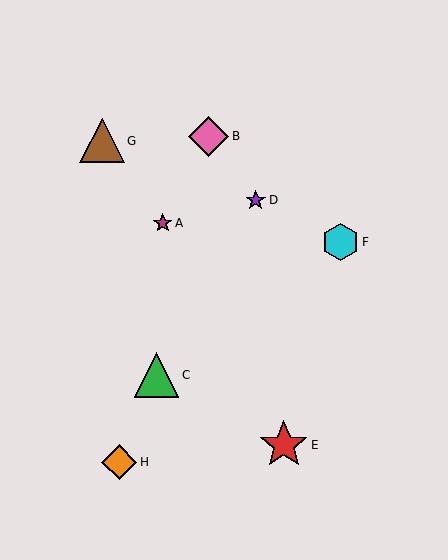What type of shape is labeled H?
Shape H is an orange diamond.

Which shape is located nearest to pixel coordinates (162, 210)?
The magenta star (labeled A) at (163, 223) is nearest to that location.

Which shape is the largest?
The red star (labeled E) is the largest.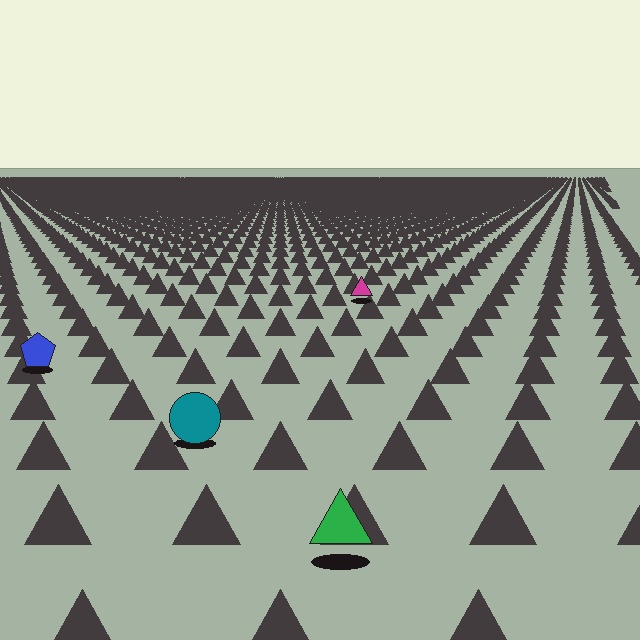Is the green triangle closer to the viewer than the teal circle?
Yes. The green triangle is closer — you can tell from the texture gradient: the ground texture is coarser near it.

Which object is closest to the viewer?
The green triangle is closest. The texture marks near it are larger and more spread out.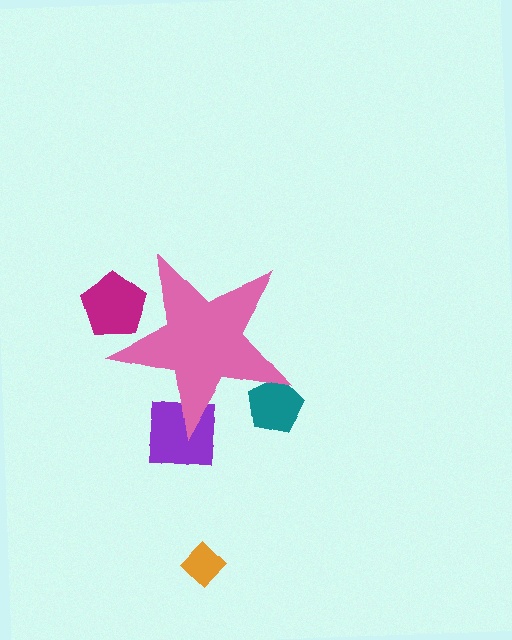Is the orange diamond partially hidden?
No, the orange diamond is fully visible.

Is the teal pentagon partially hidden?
Yes, the teal pentagon is partially hidden behind the pink star.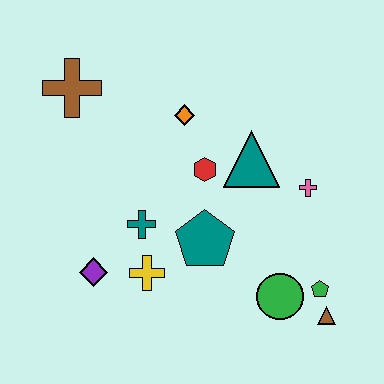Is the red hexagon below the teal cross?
No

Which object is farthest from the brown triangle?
The brown cross is farthest from the brown triangle.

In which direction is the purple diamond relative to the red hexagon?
The purple diamond is to the left of the red hexagon.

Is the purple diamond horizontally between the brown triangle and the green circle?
No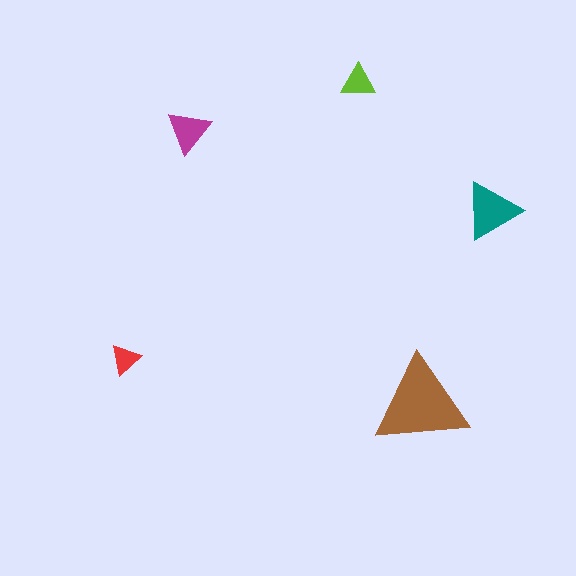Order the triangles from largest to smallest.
the brown one, the teal one, the magenta one, the lime one, the red one.